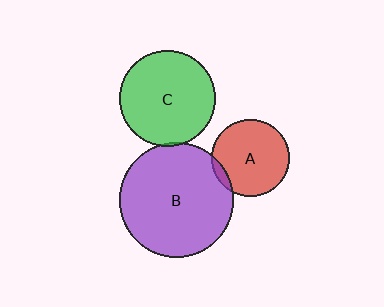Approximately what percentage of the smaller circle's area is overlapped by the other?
Approximately 5%.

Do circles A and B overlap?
Yes.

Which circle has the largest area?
Circle B (purple).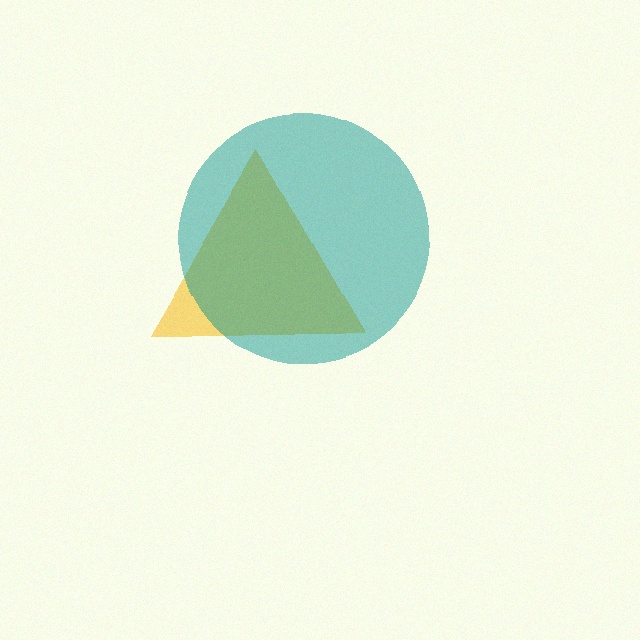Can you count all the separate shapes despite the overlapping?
Yes, there are 2 separate shapes.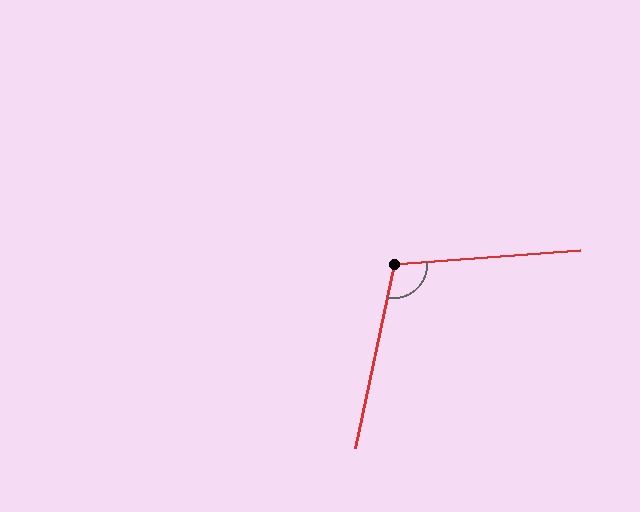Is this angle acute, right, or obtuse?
It is obtuse.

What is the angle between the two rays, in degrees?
Approximately 106 degrees.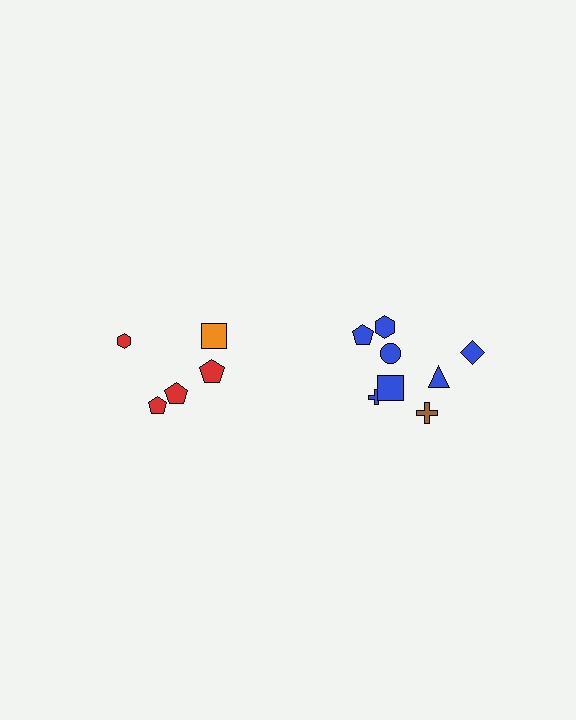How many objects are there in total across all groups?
There are 13 objects.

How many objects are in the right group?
There are 8 objects.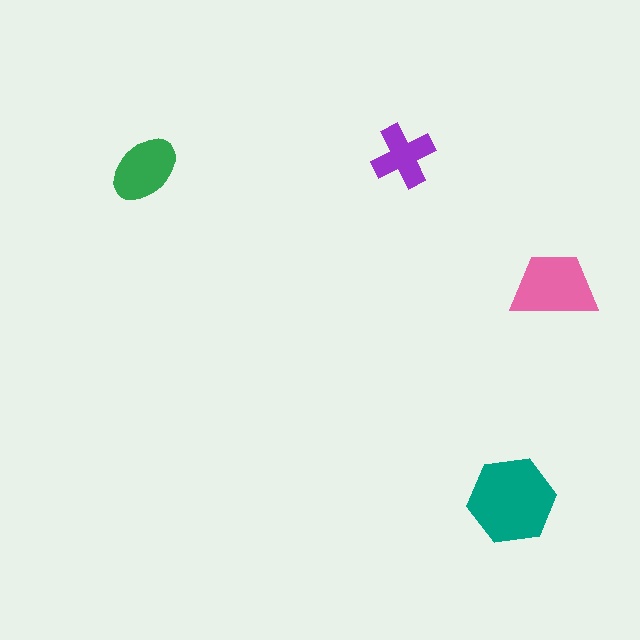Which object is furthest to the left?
The green ellipse is leftmost.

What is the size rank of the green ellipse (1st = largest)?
3rd.